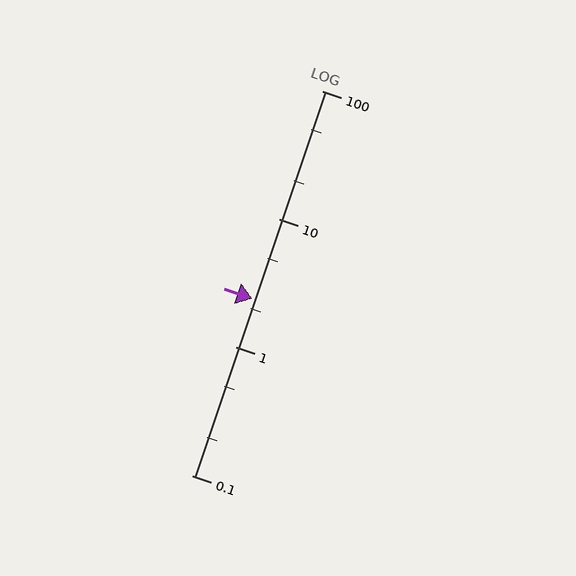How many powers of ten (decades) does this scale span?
The scale spans 3 decades, from 0.1 to 100.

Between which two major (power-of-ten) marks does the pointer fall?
The pointer is between 1 and 10.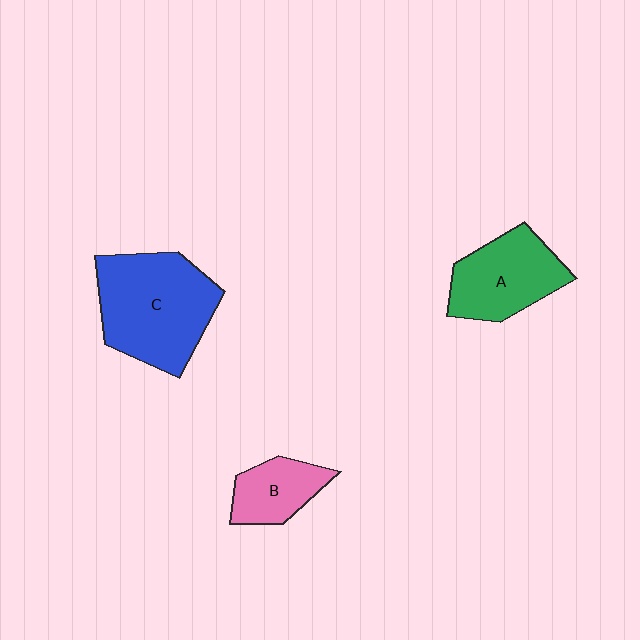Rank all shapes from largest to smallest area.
From largest to smallest: C (blue), A (green), B (pink).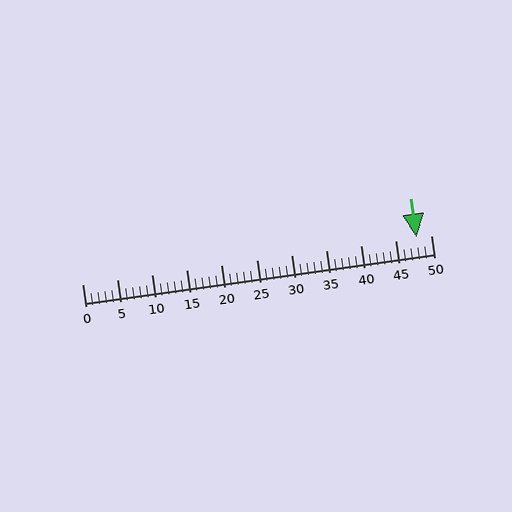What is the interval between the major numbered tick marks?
The major tick marks are spaced 5 units apart.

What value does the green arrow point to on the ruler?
The green arrow points to approximately 48.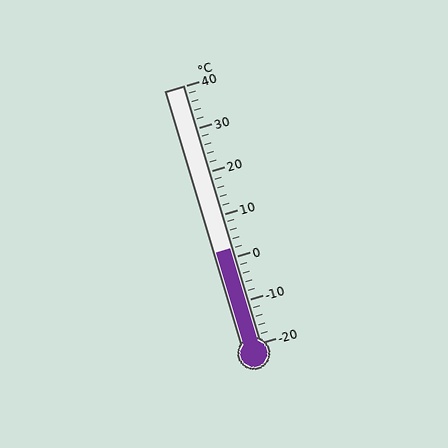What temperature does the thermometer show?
The thermometer shows approximately 2°C.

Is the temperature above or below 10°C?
The temperature is below 10°C.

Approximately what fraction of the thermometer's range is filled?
The thermometer is filled to approximately 35% of its range.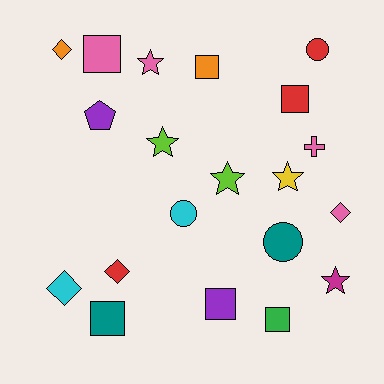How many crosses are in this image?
There is 1 cross.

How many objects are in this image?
There are 20 objects.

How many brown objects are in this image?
There are no brown objects.